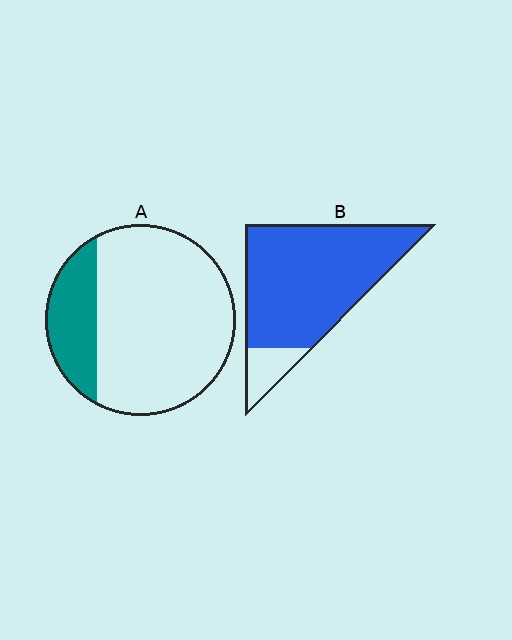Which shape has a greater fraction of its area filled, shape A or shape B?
Shape B.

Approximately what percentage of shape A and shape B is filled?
A is approximately 20% and B is approximately 85%.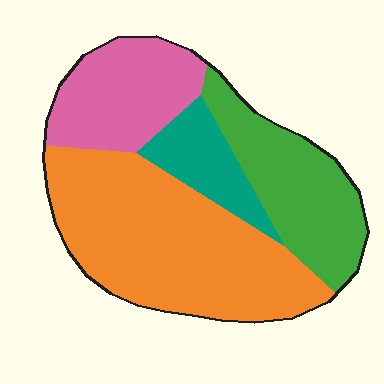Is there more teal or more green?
Green.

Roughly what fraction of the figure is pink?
Pink covers about 20% of the figure.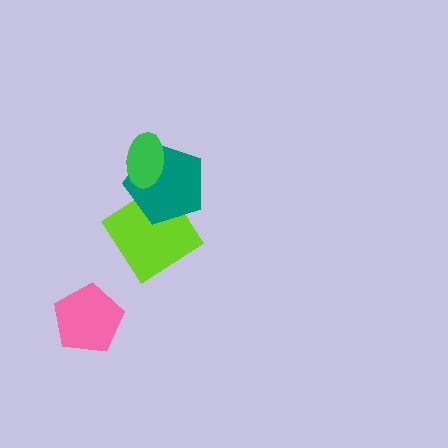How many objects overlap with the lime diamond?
1 object overlaps with the lime diamond.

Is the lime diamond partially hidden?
Yes, it is partially covered by another shape.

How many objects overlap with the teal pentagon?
2 objects overlap with the teal pentagon.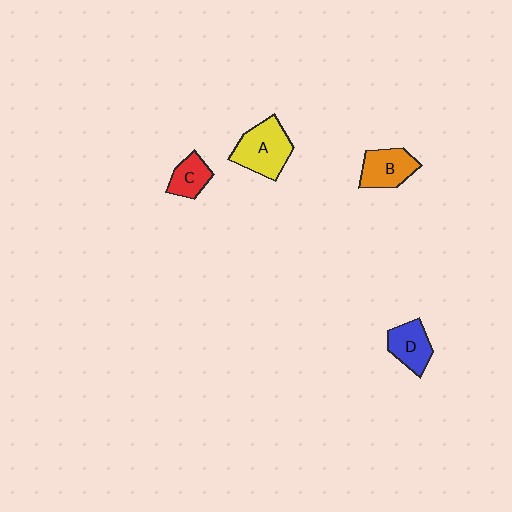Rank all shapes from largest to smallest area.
From largest to smallest: A (yellow), B (orange), D (blue), C (red).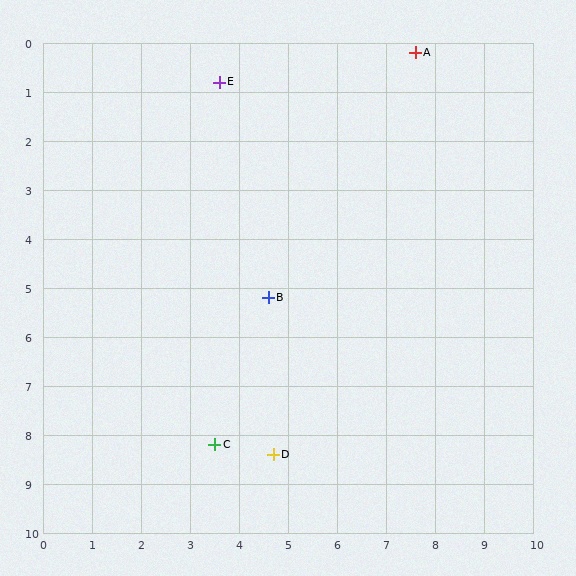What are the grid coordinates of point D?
Point D is at approximately (4.7, 8.4).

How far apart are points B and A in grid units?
Points B and A are about 5.8 grid units apart.